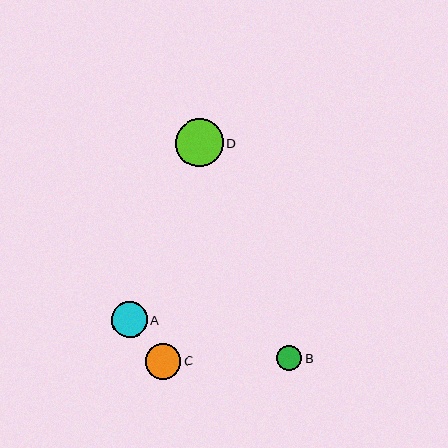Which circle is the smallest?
Circle B is the smallest with a size of approximately 25 pixels.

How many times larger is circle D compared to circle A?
Circle D is approximately 1.3 times the size of circle A.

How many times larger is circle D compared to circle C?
Circle D is approximately 1.4 times the size of circle C.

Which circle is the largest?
Circle D is the largest with a size of approximately 48 pixels.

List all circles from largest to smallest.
From largest to smallest: D, A, C, B.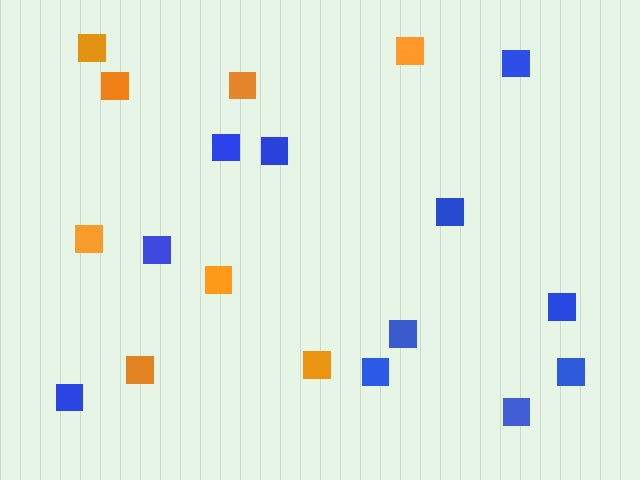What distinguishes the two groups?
There are 2 groups: one group of orange squares (8) and one group of blue squares (11).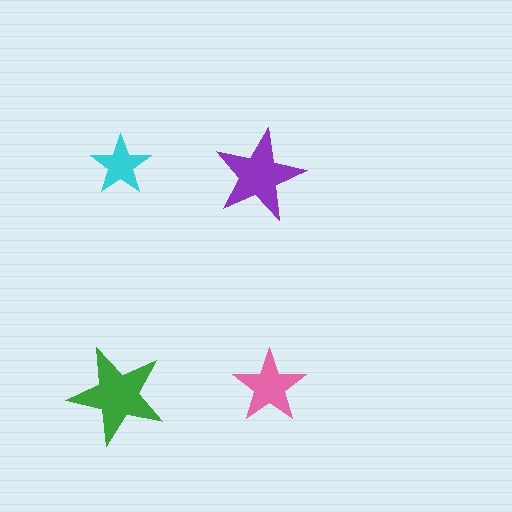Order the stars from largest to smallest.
the green one, the purple one, the pink one, the cyan one.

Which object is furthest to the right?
The pink star is rightmost.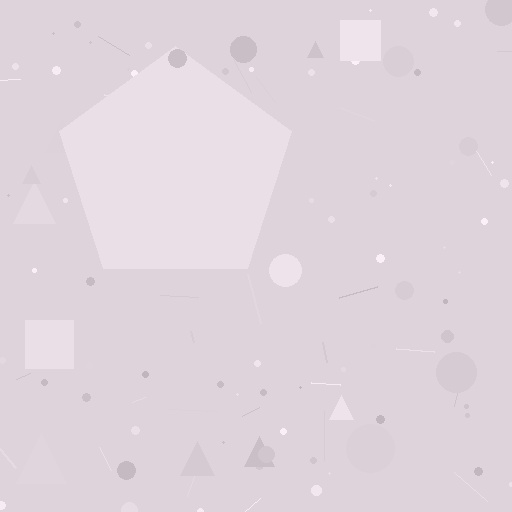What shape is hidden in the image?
A pentagon is hidden in the image.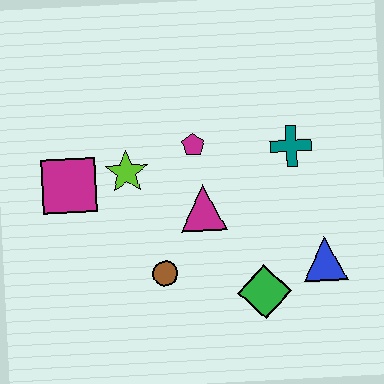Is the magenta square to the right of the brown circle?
No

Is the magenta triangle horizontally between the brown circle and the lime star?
No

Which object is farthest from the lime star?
The blue triangle is farthest from the lime star.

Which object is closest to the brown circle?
The magenta triangle is closest to the brown circle.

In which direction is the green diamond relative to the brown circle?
The green diamond is to the right of the brown circle.